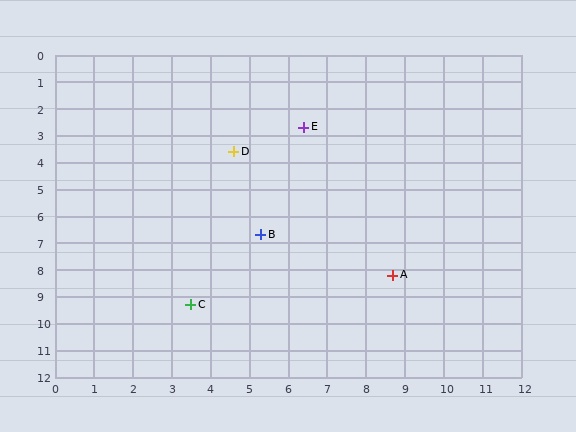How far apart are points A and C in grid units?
Points A and C are about 5.3 grid units apart.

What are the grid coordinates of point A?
Point A is at approximately (8.7, 8.2).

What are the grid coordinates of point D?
Point D is at approximately (4.6, 3.6).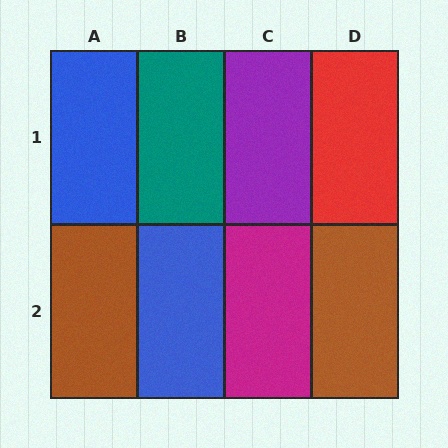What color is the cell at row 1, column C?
Purple.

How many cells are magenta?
1 cell is magenta.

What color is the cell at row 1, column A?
Blue.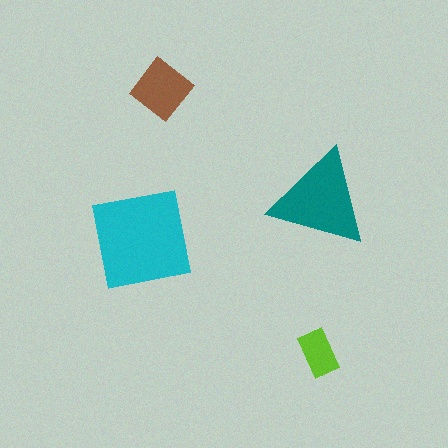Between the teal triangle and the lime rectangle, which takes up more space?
The teal triangle.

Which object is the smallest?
The lime rectangle.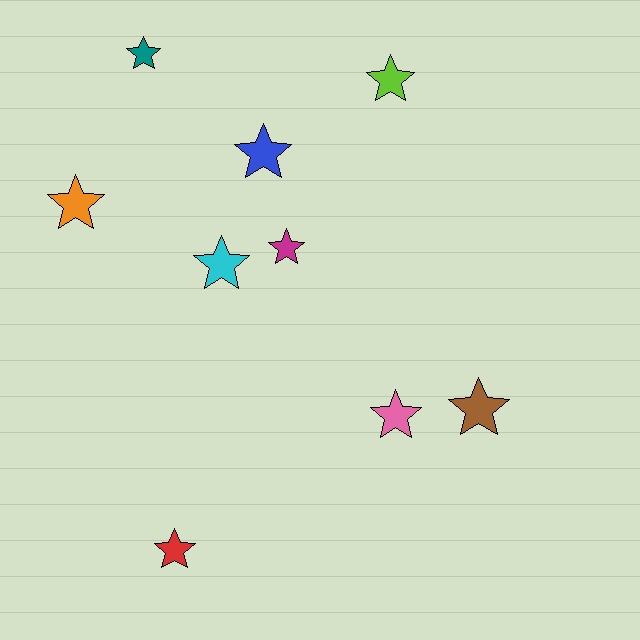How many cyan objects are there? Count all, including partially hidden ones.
There is 1 cyan object.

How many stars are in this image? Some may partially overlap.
There are 9 stars.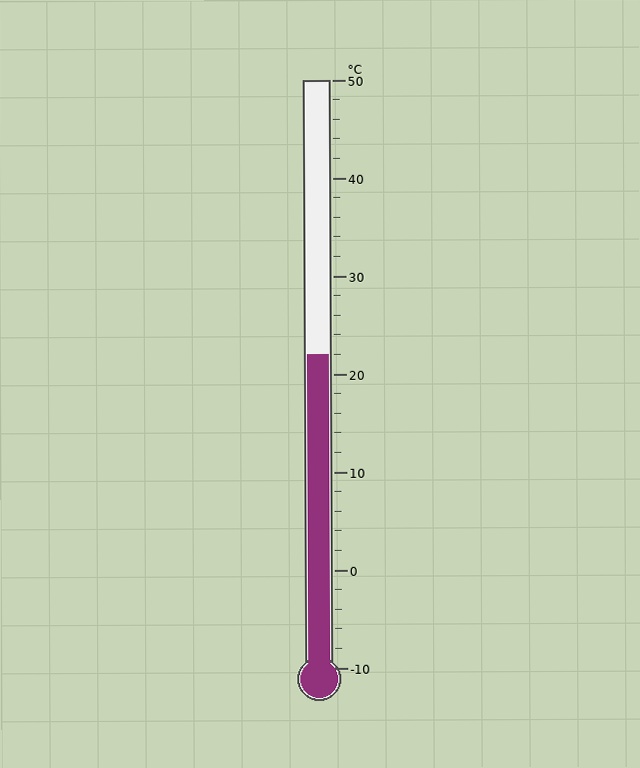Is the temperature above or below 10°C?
The temperature is above 10°C.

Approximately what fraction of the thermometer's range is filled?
The thermometer is filled to approximately 55% of its range.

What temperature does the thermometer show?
The thermometer shows approximately 22°C.